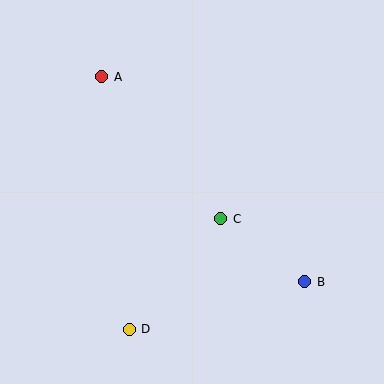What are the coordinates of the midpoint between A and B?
The midpoint between A and B is at (203, 179).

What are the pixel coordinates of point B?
Point B is at (305, 282).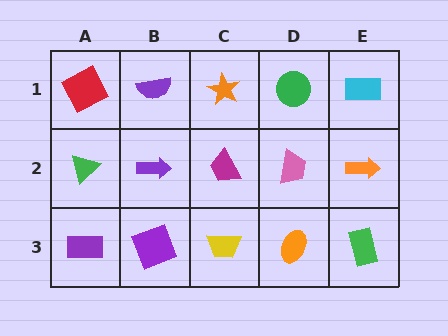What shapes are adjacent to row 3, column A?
A green triangle (row 2, column A), a purple square (row 3, column B).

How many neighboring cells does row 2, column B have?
4.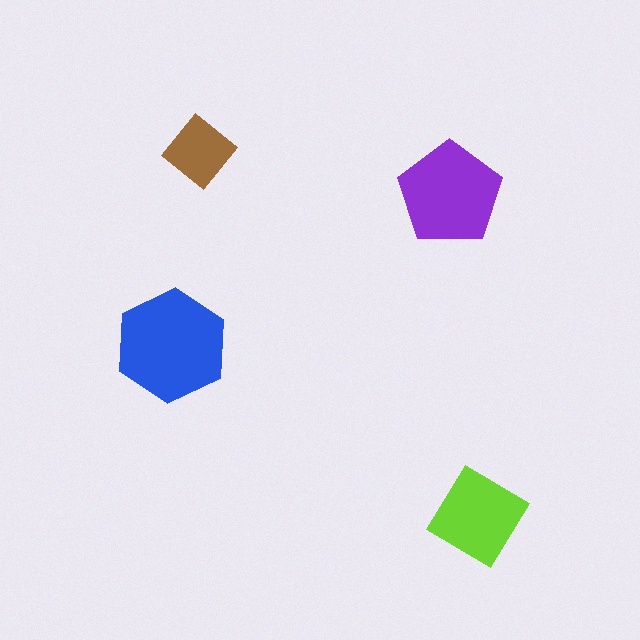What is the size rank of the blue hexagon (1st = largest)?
1st.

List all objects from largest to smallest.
The blue hexagon, the purple pentagon, the lime diamond, the brown diamond.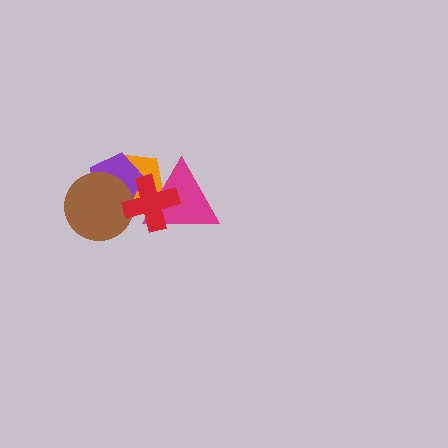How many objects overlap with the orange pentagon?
4 objects overlap with the orange pentagon.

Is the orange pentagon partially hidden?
Yes, it is partially covered by another shape.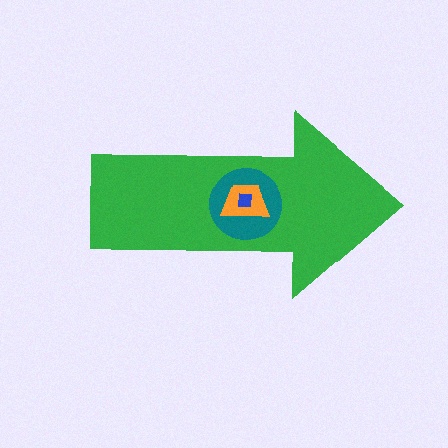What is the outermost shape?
The green arrow.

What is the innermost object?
The blue square.